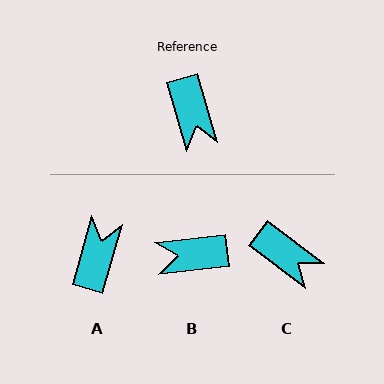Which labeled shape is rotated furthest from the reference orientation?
A, about 147 degrees away.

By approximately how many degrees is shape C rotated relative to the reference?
Approximately 37 degrees counter-clockwise.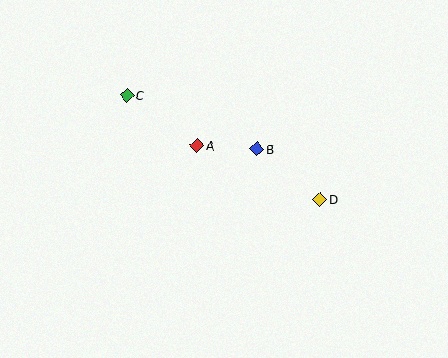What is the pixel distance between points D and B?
The distance between D and B is 81 pixels.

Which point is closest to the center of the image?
Point A at (197, 146) is closest to the center.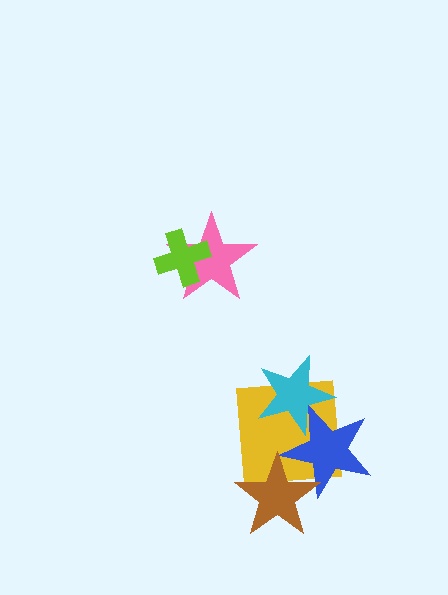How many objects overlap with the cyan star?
2 objects overlap with the cyan star.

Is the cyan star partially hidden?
No, no other shape covers it.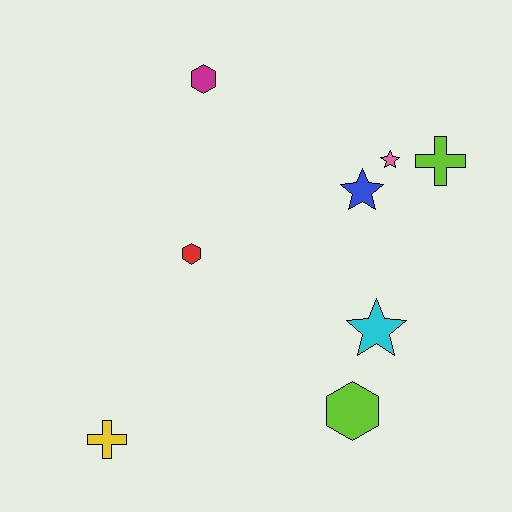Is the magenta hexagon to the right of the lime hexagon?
No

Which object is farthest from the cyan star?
The magenta hexagon is farthest from the cyan star.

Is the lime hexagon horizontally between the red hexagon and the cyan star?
Yes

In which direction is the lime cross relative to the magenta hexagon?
The lime cross is to the right of the magenta hexagon.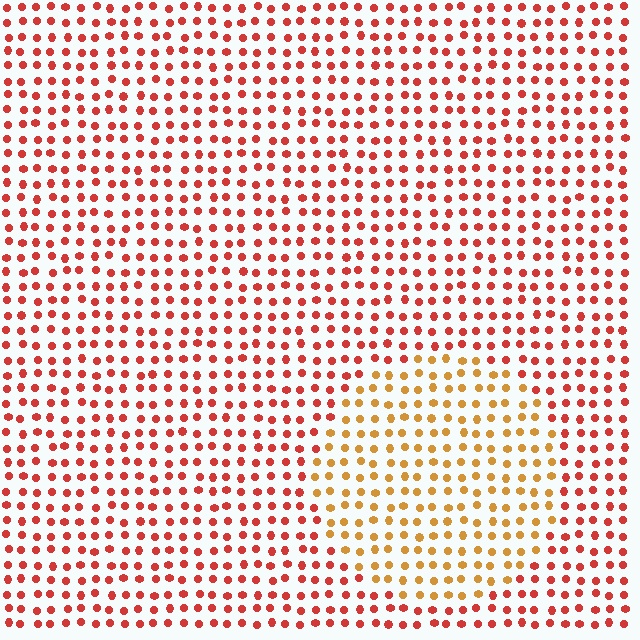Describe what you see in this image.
The image is filled with small red elements in a uniform arrangement. A circle-shaped region is visible where the elements are tinted to a slightly different hue, forming a subtle color boundary.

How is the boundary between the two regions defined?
The boundary is defined purely by a slight shift in hue (about 36 degrees). Spacing, size, and orientation are identical on both sides.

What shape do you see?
I see a circle.